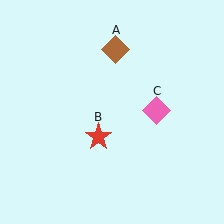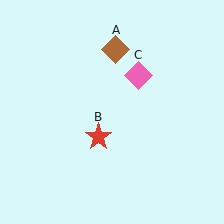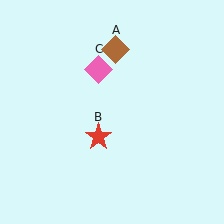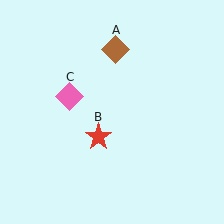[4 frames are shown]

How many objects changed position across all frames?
1 object changed position: pink diamond (object C).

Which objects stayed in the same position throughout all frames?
Brown diamond (object A) and red star (object B) remained stationary.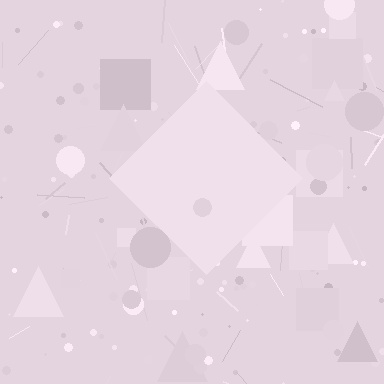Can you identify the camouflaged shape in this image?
The camouflaged shape is a diamond.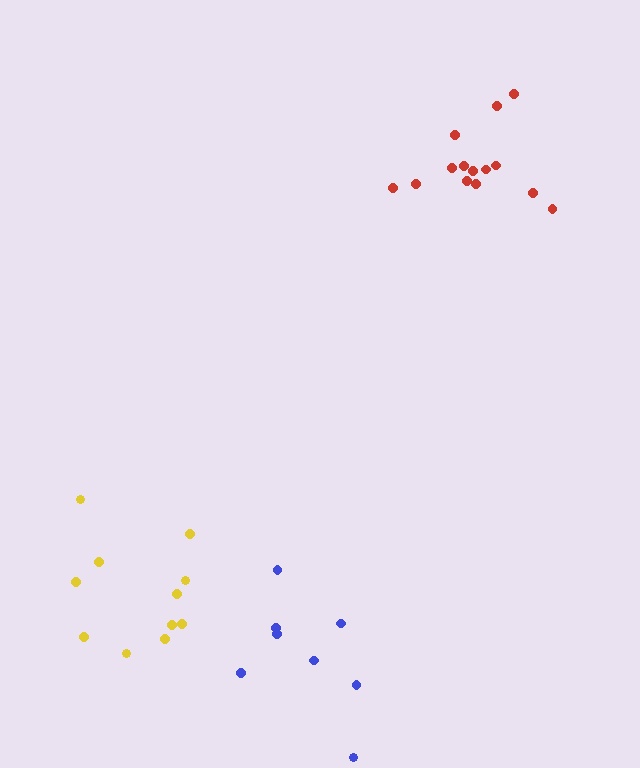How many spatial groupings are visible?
There are 3 spatial groupings.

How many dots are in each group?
Group 1: 8 dots, Group 2: 14 dots, Group 3: 11 dots (33 total).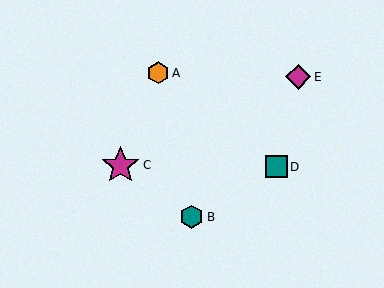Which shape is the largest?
The magenta star (labeled C) is the largest.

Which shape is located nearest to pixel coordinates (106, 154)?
The magenta star (labeled C) at (121, 165) is nearest to that location.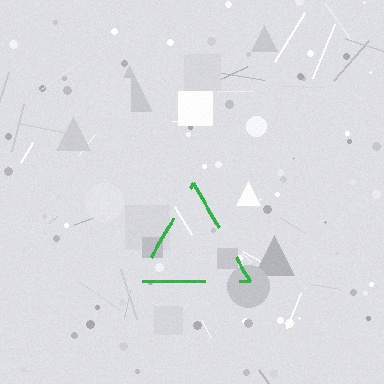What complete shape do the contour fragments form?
The contour fragments form a triangle.